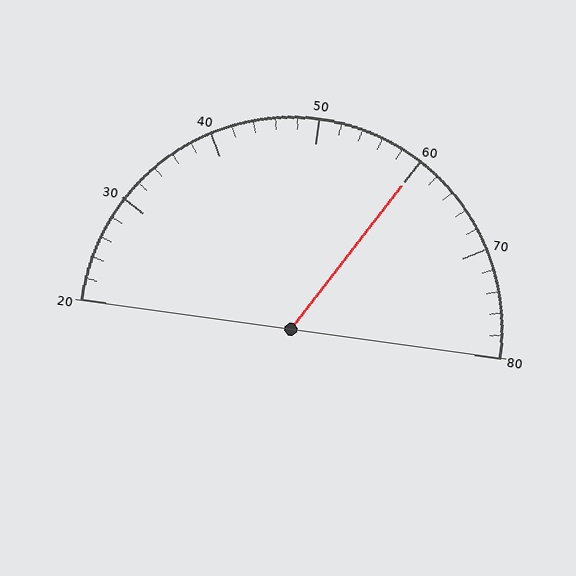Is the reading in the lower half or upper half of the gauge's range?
The reading is in the upper half of the range (20 to 80).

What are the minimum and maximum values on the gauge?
The gauge ranges from 20 to 80.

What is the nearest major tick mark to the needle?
The nearest major tick mark is 60.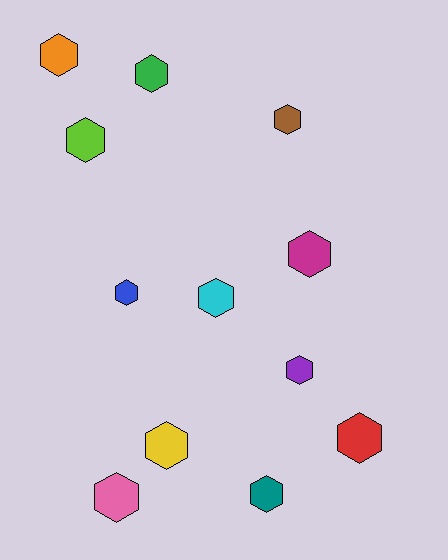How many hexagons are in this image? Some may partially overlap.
There are 12 hexagons.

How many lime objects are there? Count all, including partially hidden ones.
There is 1 lime object.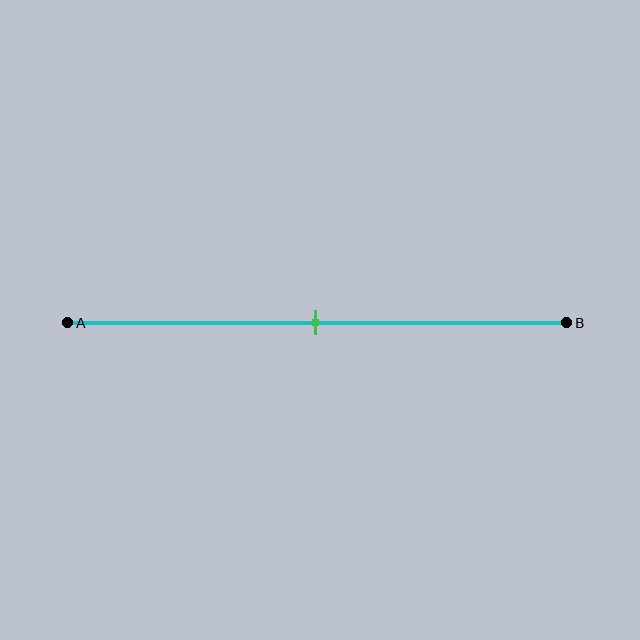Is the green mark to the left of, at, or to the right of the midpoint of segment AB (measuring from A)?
The green mark is approximately at the midpoint of segment AB.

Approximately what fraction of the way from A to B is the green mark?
The green mark is approximately 50% of the way from A to B.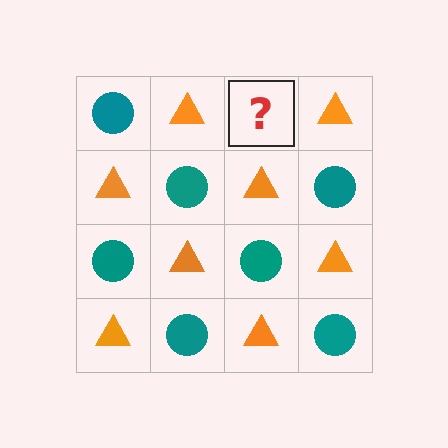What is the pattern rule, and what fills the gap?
The rule is that it alternates teal circle and orange triangle in a checkerboard pattern. The gap should be filled with a teal circle.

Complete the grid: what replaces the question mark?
The question mark should be replaced with a teal circle.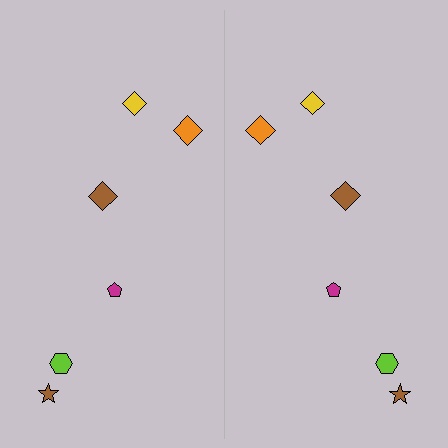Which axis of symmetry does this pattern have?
The pattern has a vertical axis of symmetry running through the center of the image.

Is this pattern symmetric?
Yes, this pattern has bilateral (reflection) symmetry.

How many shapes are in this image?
There are 12 shapes in this image.